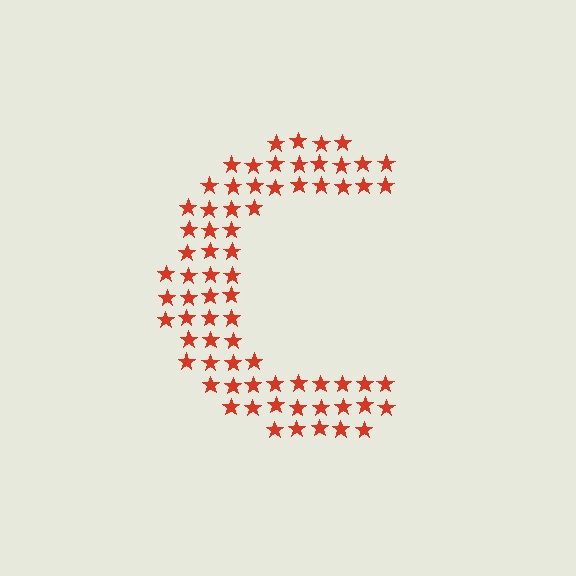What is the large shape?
The large shape is the letter C.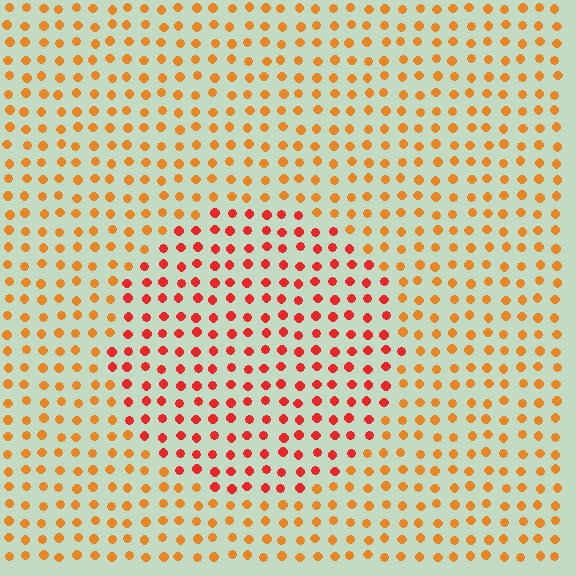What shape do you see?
I see a circle.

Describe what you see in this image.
The image is filled with small orange elements in a uniform arrangement. A circle-shaped region is visible where the elements are tinted to a slightly different hue, forming a subtle color boundary.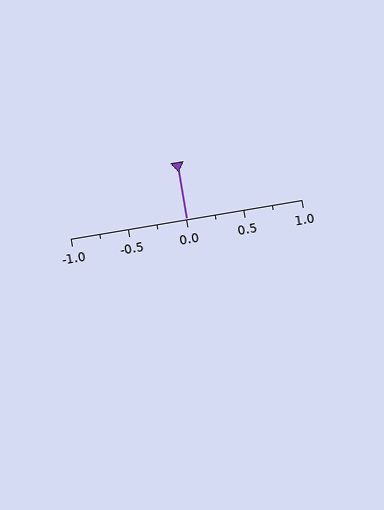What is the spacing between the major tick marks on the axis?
The major ticks are spaced 0.5 apart.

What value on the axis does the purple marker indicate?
The marker indicates approximately 0.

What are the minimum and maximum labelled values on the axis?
The axis runs from -1.0 to 1.0.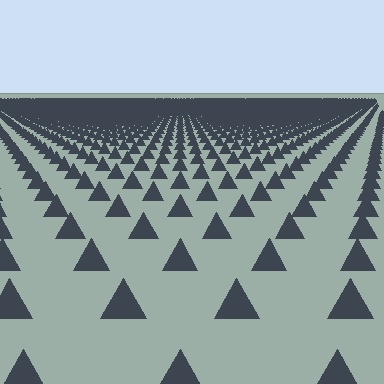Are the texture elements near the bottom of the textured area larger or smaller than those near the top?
Larger. Near the bottom, elements are closer to the viewer and appear at a bigger on-screen size.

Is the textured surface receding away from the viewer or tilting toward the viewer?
The surface is receding away from the viewer. Texture elements get smaller and denser toward the top.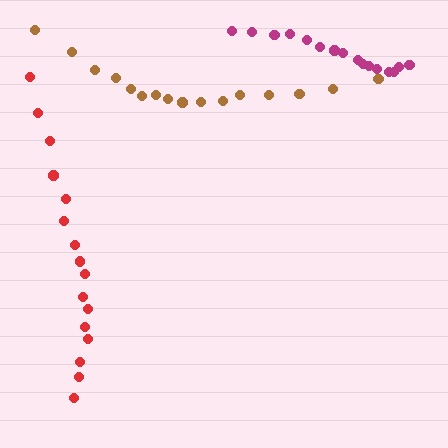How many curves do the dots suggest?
There are 3 distinct paths.